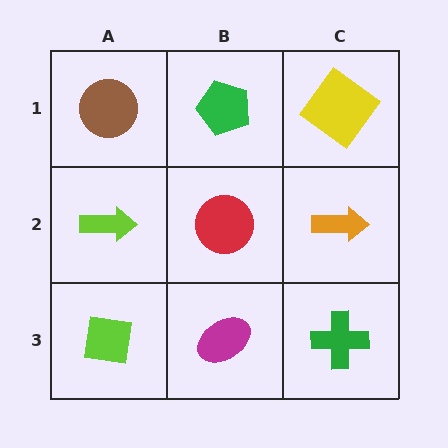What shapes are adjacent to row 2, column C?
A yellow diamond (row 1, column C), a green cross (row 3, column C), a red circle (row 2, column B).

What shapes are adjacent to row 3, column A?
A lime arrow (row 2, column A), a magenta ellipse (row 3, column B).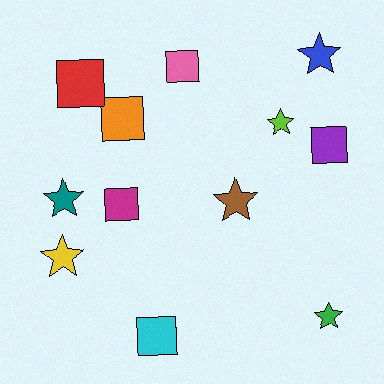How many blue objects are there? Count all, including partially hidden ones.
There is 1 blue object.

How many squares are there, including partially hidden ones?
There are 6 squares.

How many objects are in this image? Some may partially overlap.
There are 12 objects.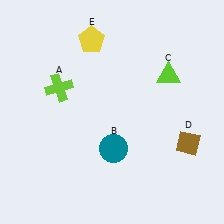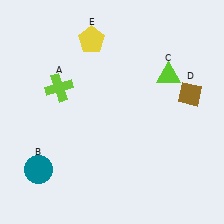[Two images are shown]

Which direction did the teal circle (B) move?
The teal circle (B) moved left.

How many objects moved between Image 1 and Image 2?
2 objects moved between the two images.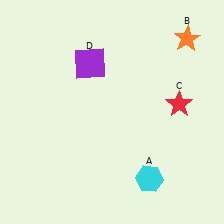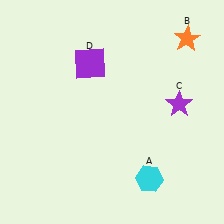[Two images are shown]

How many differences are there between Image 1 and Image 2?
There is 1 difference between the two images.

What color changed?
The star (C) changed from red in Image 1 to purple in Image 2.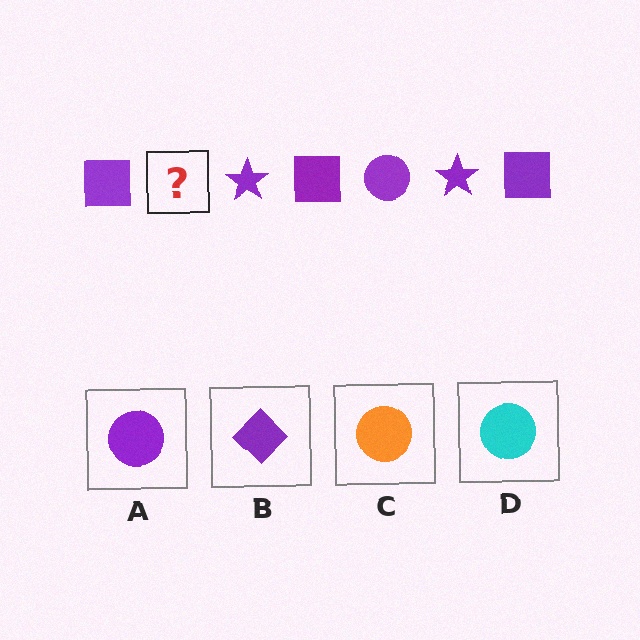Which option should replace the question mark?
Option A.